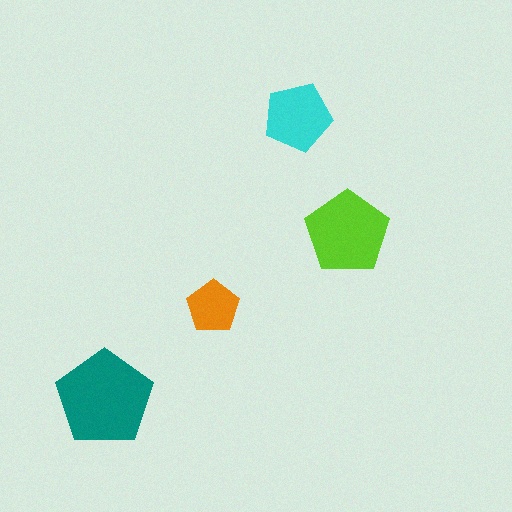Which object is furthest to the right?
The lime pentagon is rightmost.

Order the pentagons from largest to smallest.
the teal one, the lime one, the cyan one, the orange one.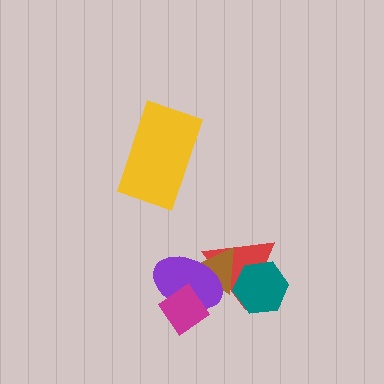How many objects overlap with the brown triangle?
3 objects overlap with the brown triangle.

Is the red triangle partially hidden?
Yes, it is partially covered by another shape.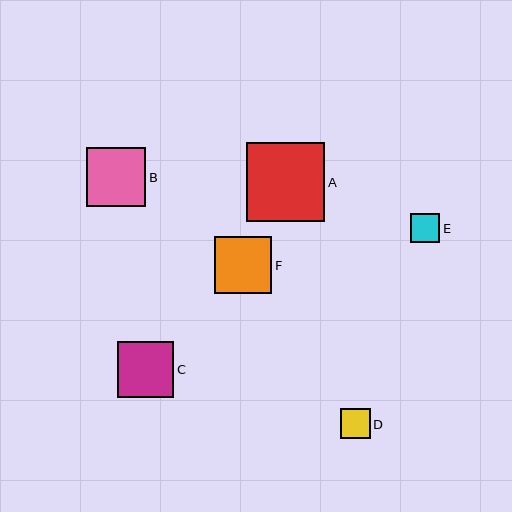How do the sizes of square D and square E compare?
Square D and square E are approximately the same size.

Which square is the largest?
Square A is the largest with a size of approximately 79 pixels.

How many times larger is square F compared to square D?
Square F is approximately 1.9 times the size of square D.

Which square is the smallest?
Square E is the smallest with a size of approximately 29 pixels.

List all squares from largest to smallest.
From largest to smallest: A, B, F, C, D, E.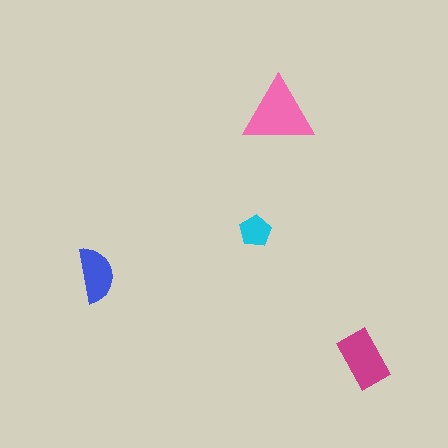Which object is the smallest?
The cyan pentagon.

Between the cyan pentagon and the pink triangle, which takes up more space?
The pink triangle.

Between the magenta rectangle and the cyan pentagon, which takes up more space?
The magenta rectangle.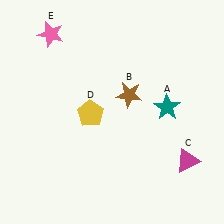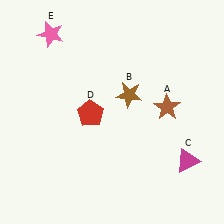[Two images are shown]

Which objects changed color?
A changed from teal to brown. D changed from yellow to red.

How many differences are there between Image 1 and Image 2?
There are 2 differences between the two images.